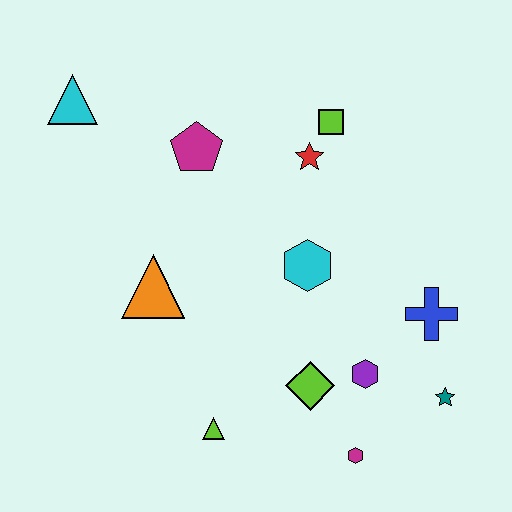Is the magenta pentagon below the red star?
No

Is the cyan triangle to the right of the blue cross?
No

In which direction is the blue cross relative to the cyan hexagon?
The blue cross is to the right of the cyan hexagon.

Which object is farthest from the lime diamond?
The cyan triangle is farthest from the lime diamond.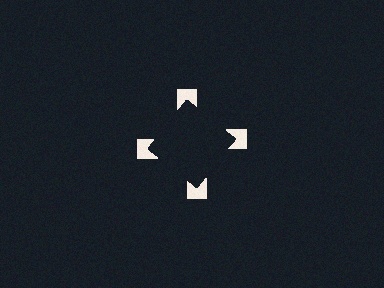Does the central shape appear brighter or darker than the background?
It typically appears slightly darker than the background, even though no actual brightness change is drawn.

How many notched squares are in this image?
There are 4 — one at each vertex of the illusory square.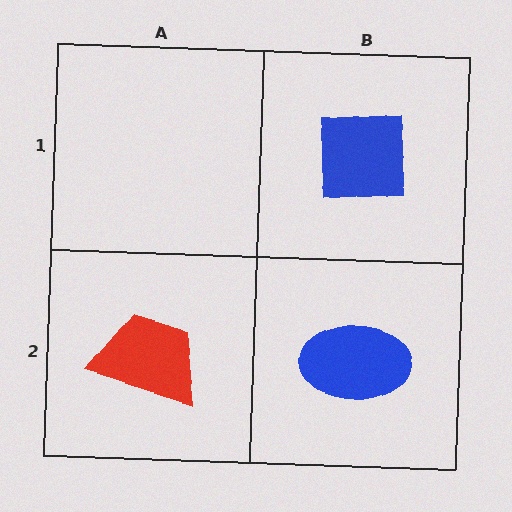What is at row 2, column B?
A blue ellipse.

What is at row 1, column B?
A blue square.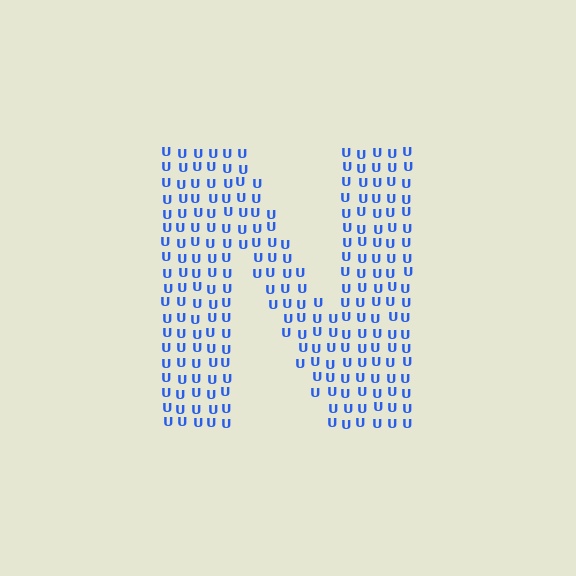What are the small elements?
The small elements are letter U's.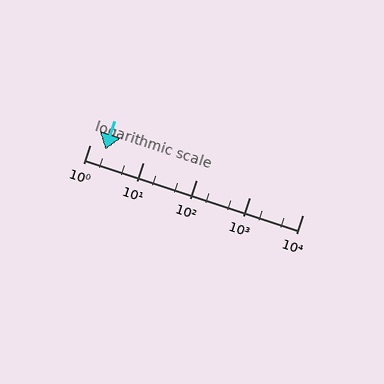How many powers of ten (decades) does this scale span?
The scale spans 4 decades, from 1 to 10000.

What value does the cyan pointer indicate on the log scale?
The pointer indicates approximately 2.